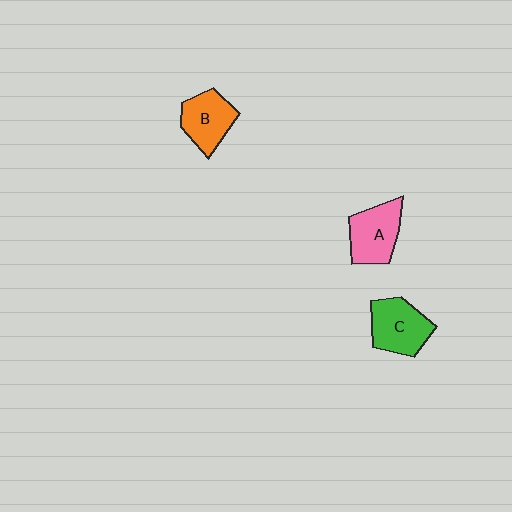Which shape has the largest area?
Shape C (green).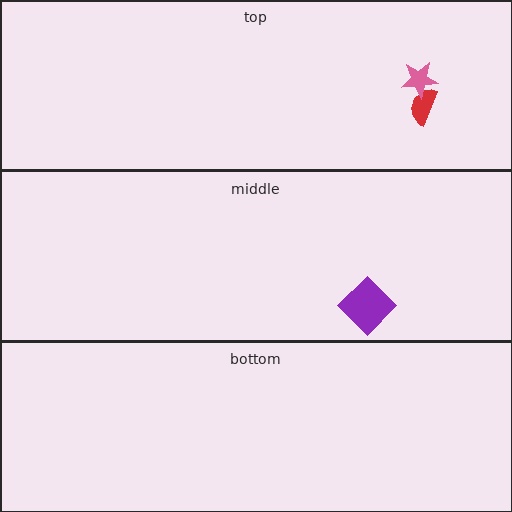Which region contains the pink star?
The top region.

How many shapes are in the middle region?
1.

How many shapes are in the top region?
2.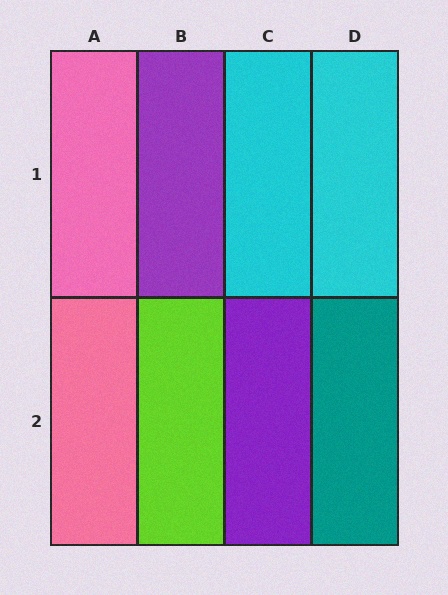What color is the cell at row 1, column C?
Cyan.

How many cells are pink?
2 cells are pink.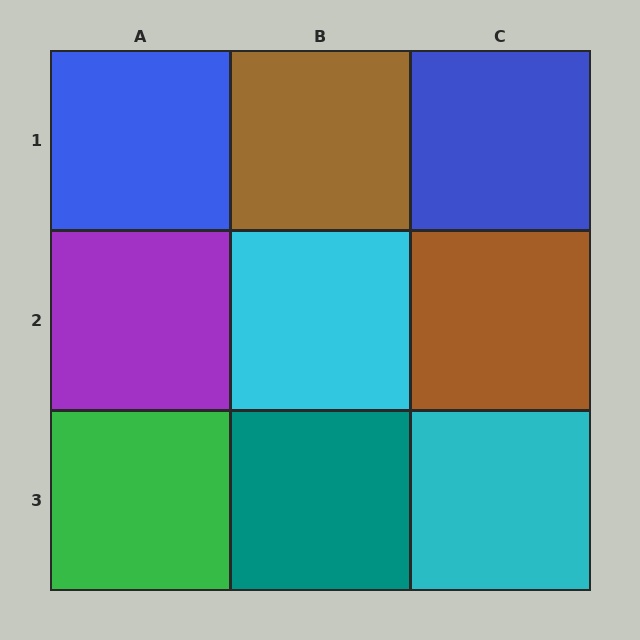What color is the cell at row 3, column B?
Teal.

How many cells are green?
1 cell is green.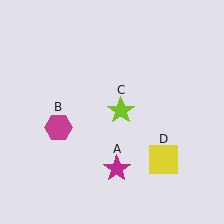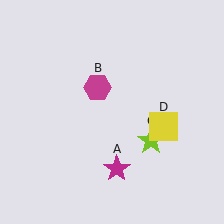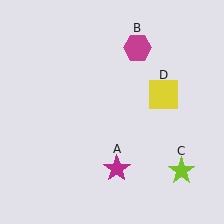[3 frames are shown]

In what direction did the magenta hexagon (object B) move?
The magenta hexagon (object B) moved up and to the right.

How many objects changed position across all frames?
3 objects changed position: magenta hexagon (object B), lime star (object C), yellow square (object D).